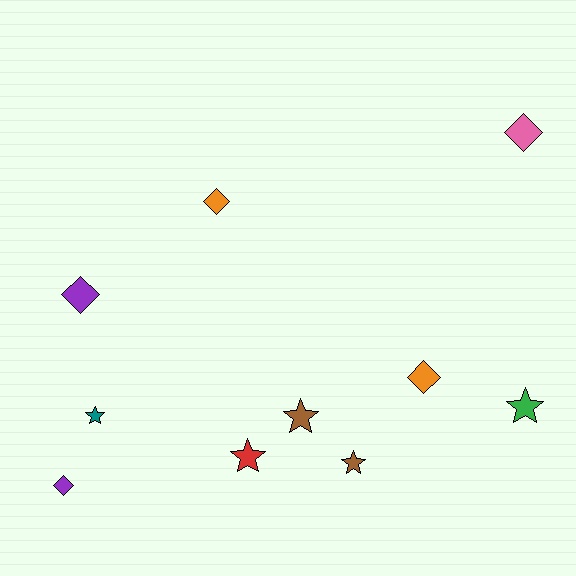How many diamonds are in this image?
There are 5 diamonds.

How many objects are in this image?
There are 10 objects.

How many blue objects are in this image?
There are no blue objects.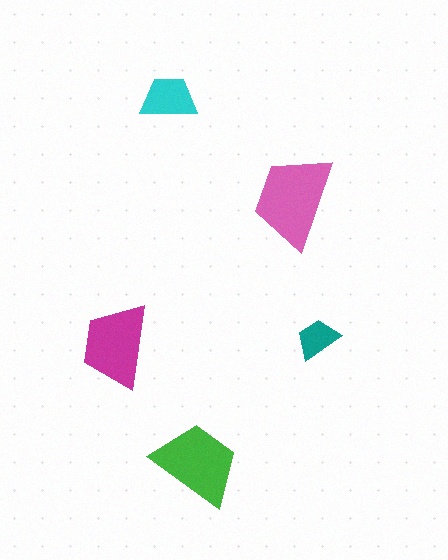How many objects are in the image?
There are 5 objects in the image.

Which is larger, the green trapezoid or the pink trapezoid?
The pink one.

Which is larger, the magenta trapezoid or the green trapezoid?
The green one.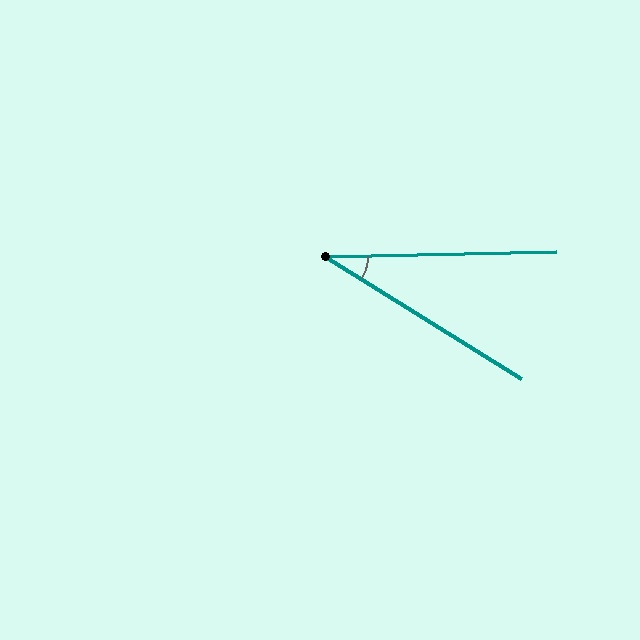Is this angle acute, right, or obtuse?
It is acute.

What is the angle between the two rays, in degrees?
Approximately 33 degrees.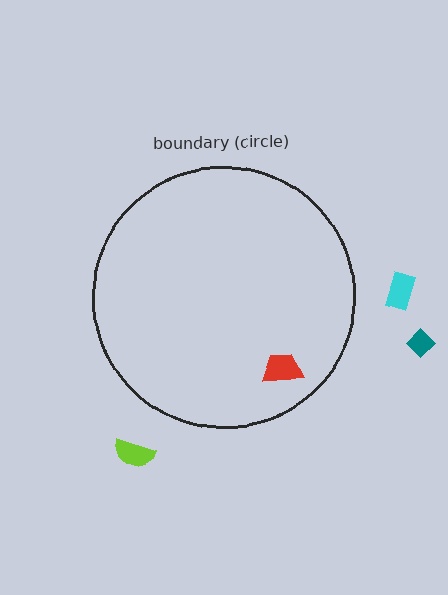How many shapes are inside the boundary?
1 inside, 3 outside.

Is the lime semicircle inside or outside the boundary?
Outside.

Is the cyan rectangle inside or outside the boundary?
Outside.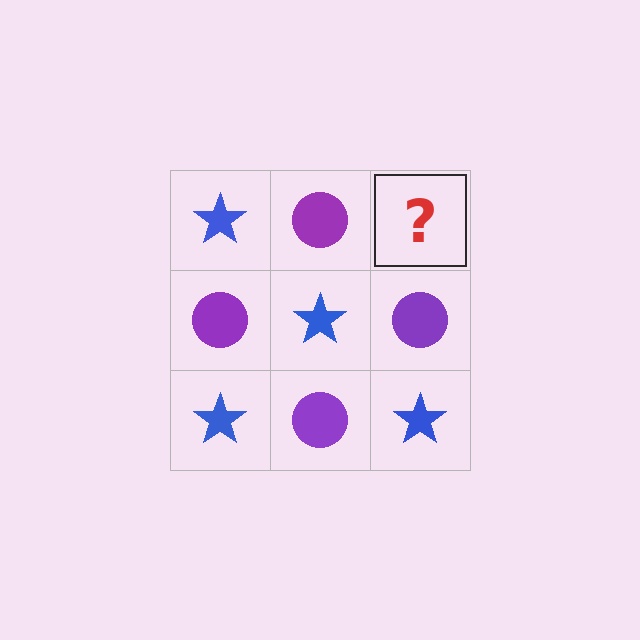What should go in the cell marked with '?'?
The missing cell should contain a blue star.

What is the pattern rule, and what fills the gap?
The rule is that it alternates blue star and purple circle in a checkerboard pattern. The gap should be filled with a blue star.